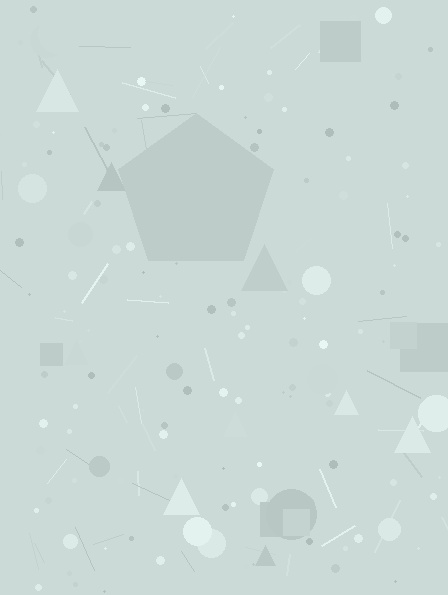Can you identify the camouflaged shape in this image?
The camouflaged shape is a pentagon.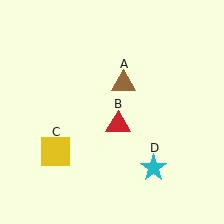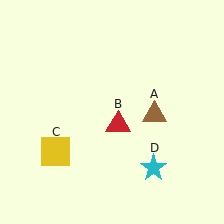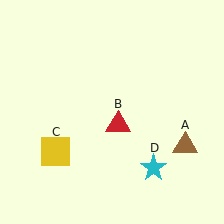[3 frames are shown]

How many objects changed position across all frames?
1 object changed position: brown triangle (object A).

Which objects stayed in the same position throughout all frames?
Red triangle (object B) and yellow square (object C) and cyan star (object D) remained stationary.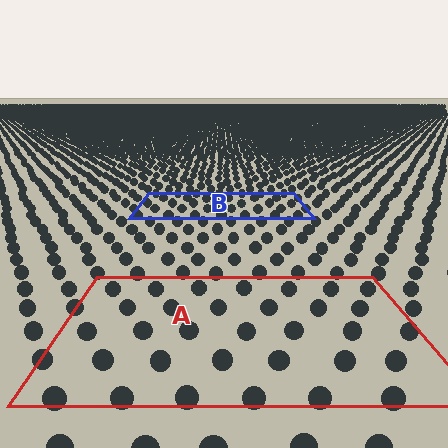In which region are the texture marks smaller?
The texture marks are smaller in region B, because it is farther away.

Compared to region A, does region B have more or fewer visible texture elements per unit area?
Region B has more texture elements per unit area — they are packed more densely because it is farther away.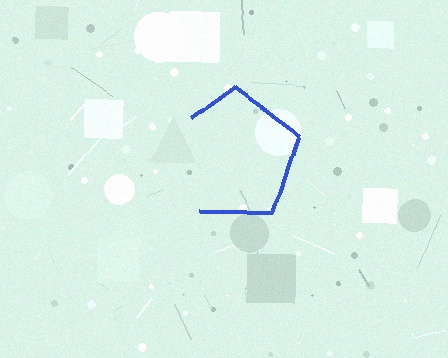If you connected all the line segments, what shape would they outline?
They would outline a pentagon.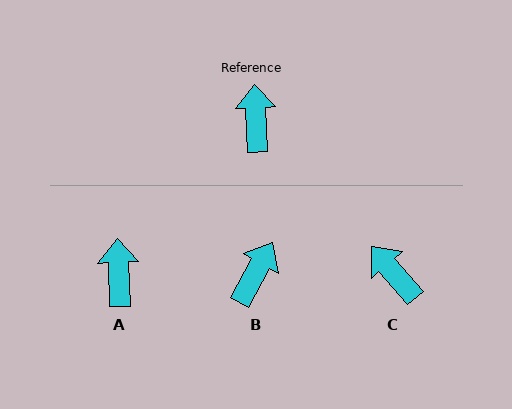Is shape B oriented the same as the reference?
No, it is off by about 31 degrees.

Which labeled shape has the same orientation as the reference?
A.